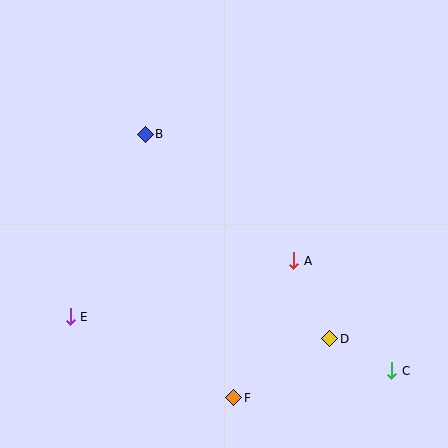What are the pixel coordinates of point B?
Point B is at (145, 134).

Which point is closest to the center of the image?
Point A at (294, 261) is closest to the center.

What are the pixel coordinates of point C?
Point C is at (392, 371).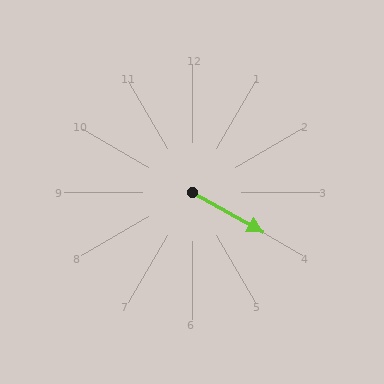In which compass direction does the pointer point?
Southeast.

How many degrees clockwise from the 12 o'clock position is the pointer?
Approximately 120 degrees.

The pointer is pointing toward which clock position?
Roughly 4 o'clock.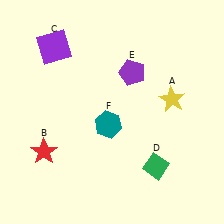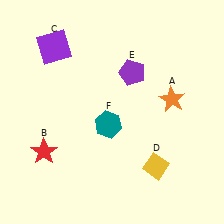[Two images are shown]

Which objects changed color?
A changed from yellow to orange. D changed from green to yellow.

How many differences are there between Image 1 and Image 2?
There are 2 differences between the two images.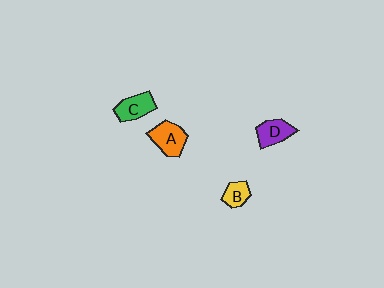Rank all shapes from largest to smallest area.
From largest to smallest: A (orange), C (green), D (purple), B (yellow).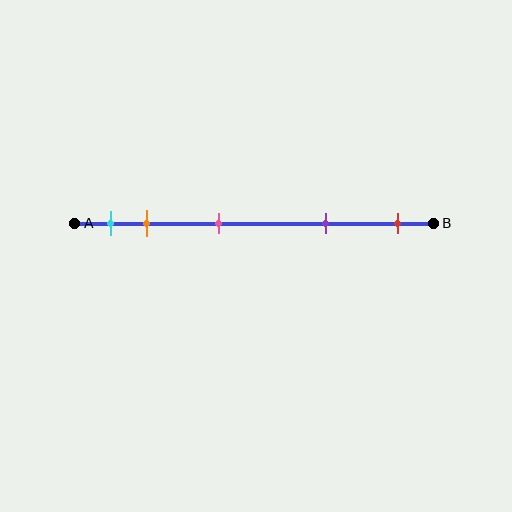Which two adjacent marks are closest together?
The cyan and orange marks are the closest adjacent pair.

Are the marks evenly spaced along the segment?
No, the marks are not evenly spaced.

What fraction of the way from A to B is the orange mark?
The orange mark is approximately 20% (0.2) of the way from A to B.